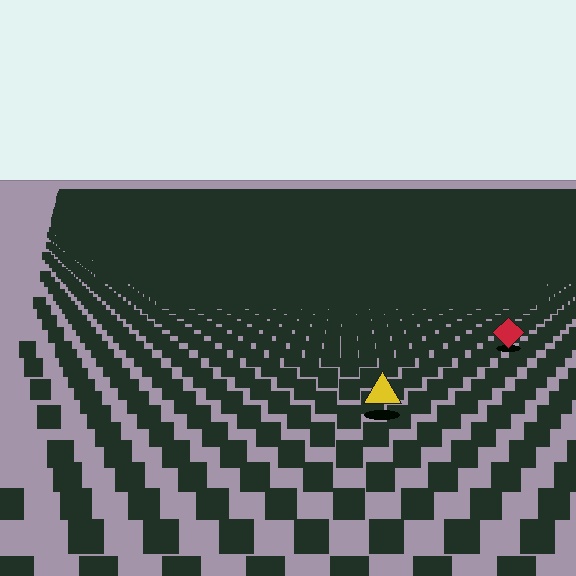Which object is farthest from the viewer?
The red diamond is farthest from the viewer. It appears smaller and the ground texture around it is denser.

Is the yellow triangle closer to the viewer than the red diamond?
Yes. The yellow triangle is closer — you can tell from the texture gradient: the ground texture is coarser near it.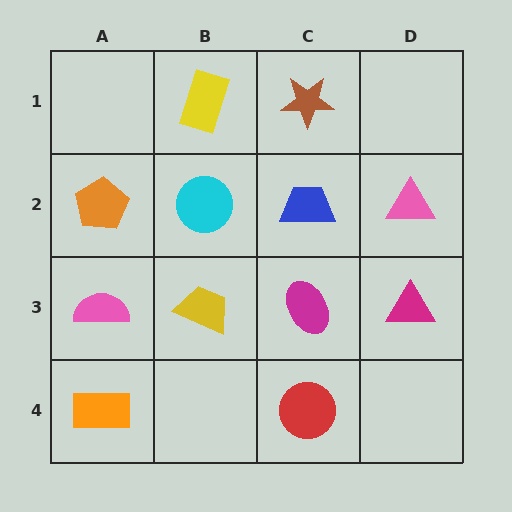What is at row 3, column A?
A pink semicircle.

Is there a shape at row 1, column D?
No, that cell is empty.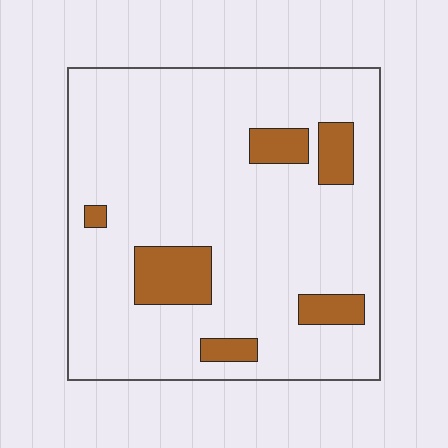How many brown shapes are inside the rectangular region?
6.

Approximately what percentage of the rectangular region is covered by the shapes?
Approximately 15%.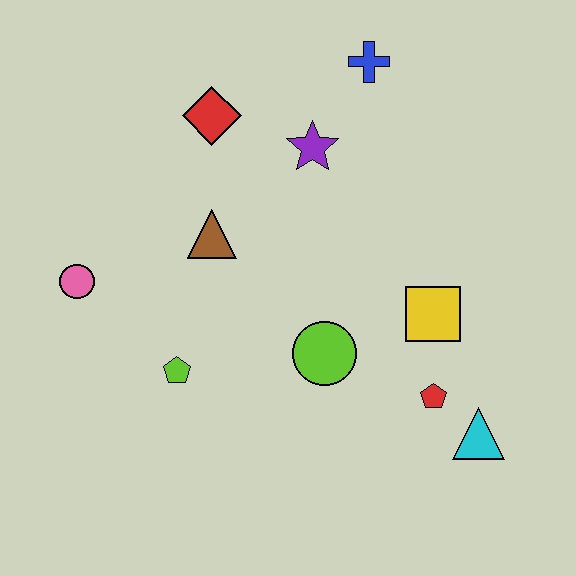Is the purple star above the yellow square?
Yes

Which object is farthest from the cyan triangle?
The pink circle is farthest from the cyan triangle.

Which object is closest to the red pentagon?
The cyan triangle is closest to the red pentagon.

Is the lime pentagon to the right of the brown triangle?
No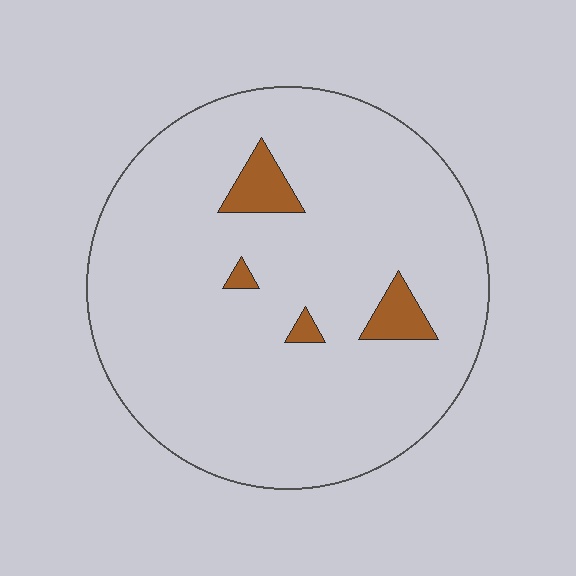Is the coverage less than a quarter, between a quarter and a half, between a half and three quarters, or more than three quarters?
Less than a quarter.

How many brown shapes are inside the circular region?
4.